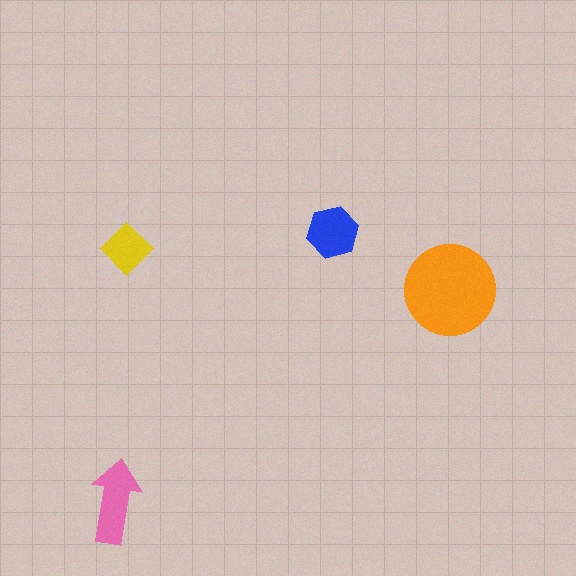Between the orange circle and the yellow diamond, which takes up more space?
The orange circle.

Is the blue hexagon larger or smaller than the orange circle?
Smaller.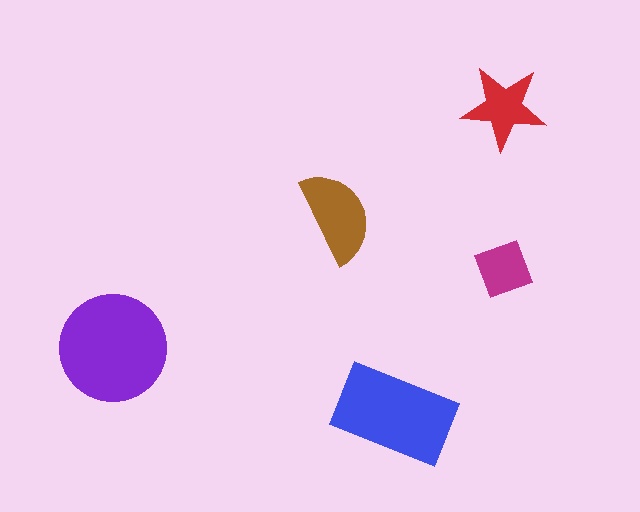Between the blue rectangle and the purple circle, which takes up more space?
The purple circle.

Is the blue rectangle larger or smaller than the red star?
Larger.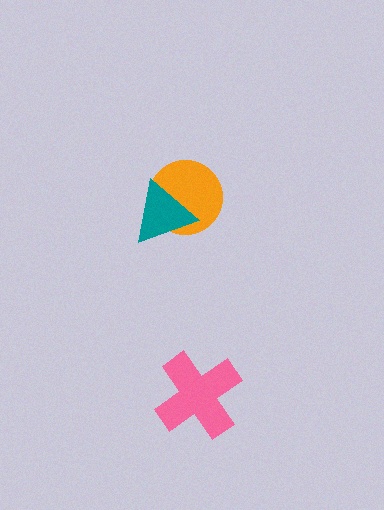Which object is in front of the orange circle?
The teal triangle is in front of the orange circle.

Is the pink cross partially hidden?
No, no other shape covers it.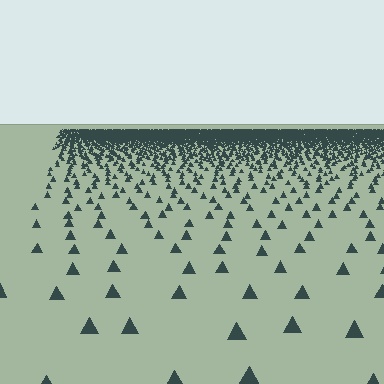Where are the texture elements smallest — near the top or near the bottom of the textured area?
Near the top.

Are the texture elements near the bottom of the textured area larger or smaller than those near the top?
Larger. Near the bottom, elements are closer to the viewer and appear at a bigger on-screen size.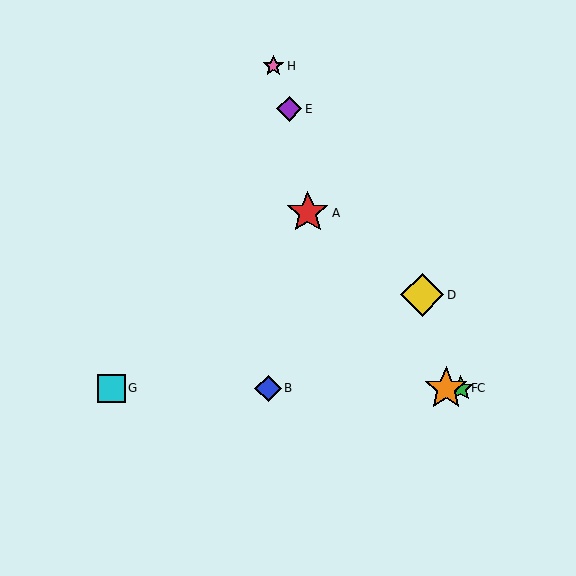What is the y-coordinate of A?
Object A is at y≈213.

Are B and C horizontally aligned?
Yes, both are at y≈388.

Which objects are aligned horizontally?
Objects B, C, F, G are aligned horizontally.